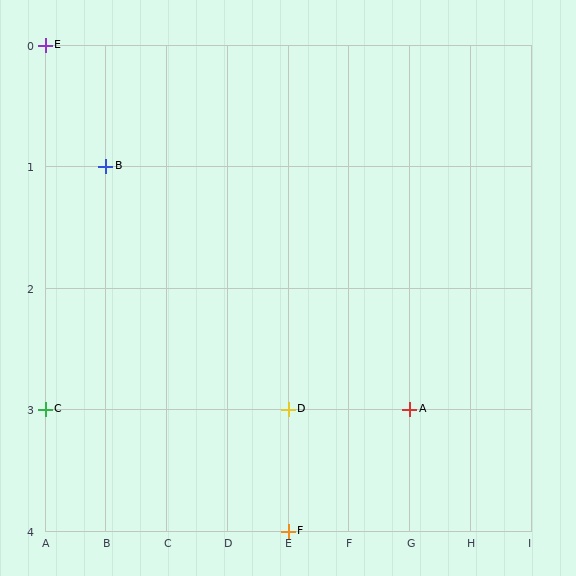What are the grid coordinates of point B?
Point B is at grid coordinates (B, 1).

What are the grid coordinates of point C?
Point C is at grid coordinates (A, 3).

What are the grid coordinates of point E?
Point E is at grid coordinates (A, 0).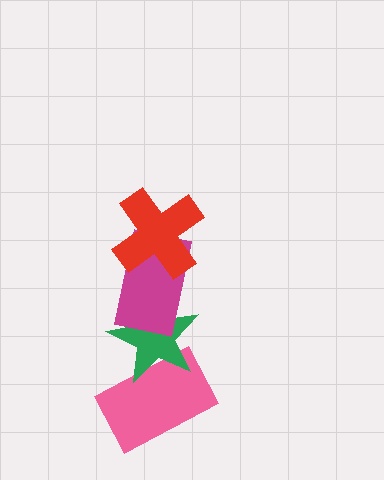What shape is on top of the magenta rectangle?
The red cross is on top of the magenta rectangle.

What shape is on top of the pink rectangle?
The green star is on top of the pink rectangle.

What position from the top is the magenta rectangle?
The magenta rectangle is 2nd from the top.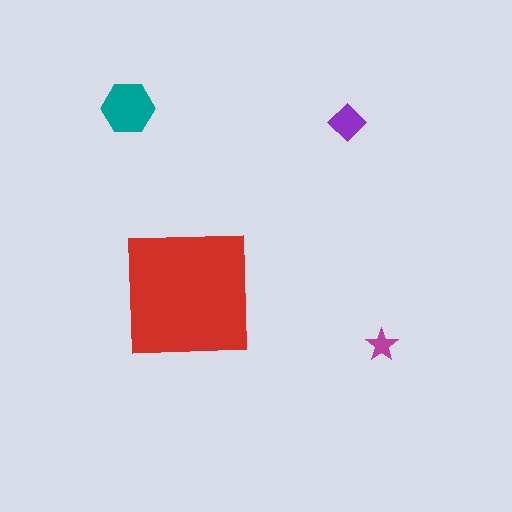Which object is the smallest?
The magenta star.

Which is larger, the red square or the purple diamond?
The red square.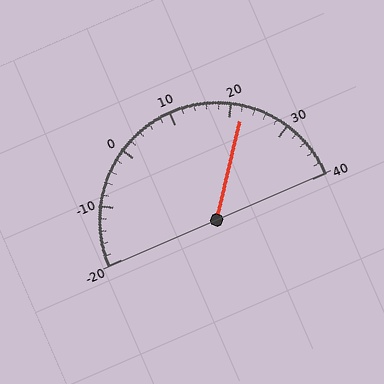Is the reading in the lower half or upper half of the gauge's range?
The reading is in the upper half of the range (-20 to 40).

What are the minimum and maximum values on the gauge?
The gauge ranges from -20 to 40.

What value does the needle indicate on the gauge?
The needle indicates approximately 22.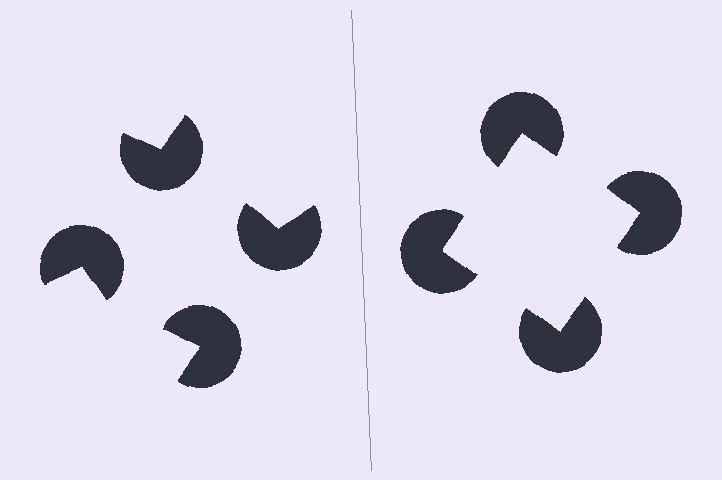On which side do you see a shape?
An illusory square appears on the right side. On the left side the wedge cuts are rotated, so no coherent shape forms.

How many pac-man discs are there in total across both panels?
8 — 4 on each side.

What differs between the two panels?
The pac-man discs are positioned identically on both sides; only the wedge orientations differ. On the right they align to a square; on the left they are misaligned.